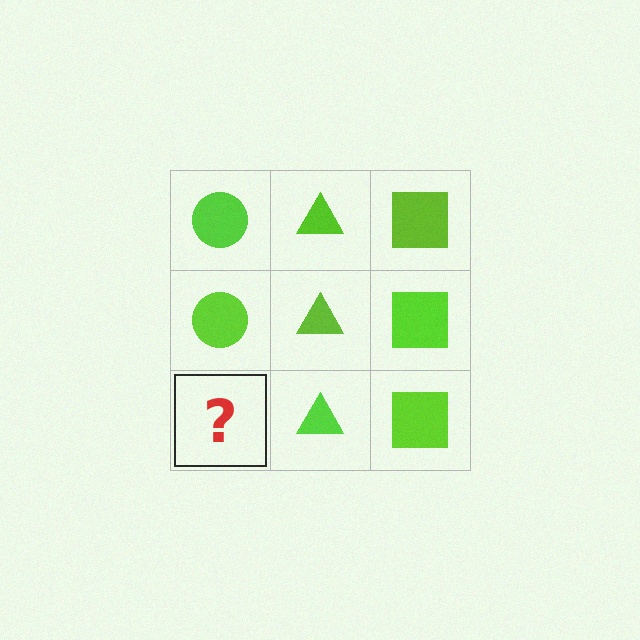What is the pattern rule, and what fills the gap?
The rule is that each column has a consistent shape. The gap should be filled with a lime circle.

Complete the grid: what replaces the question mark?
The question mark should be replaced with a lime circle.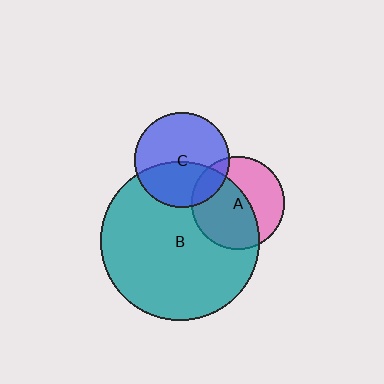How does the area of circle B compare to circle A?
Approximately 2.9 times.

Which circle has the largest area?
Circle B (teal).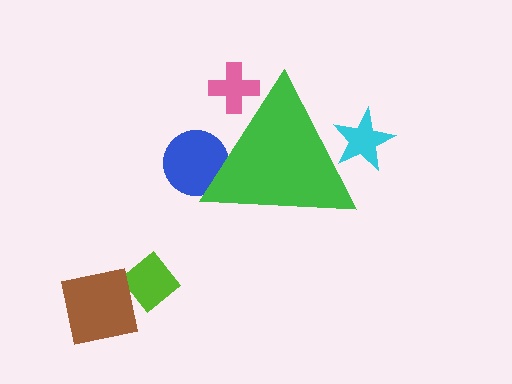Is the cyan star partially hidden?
Yes, the cyan star is partially hidden behind the green triangle.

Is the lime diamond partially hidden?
No, the lime diamond is fully visible.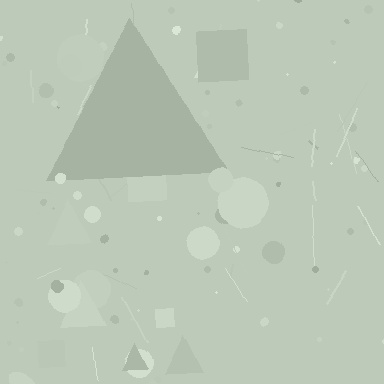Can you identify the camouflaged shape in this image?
The camouflaged shape is a triangle.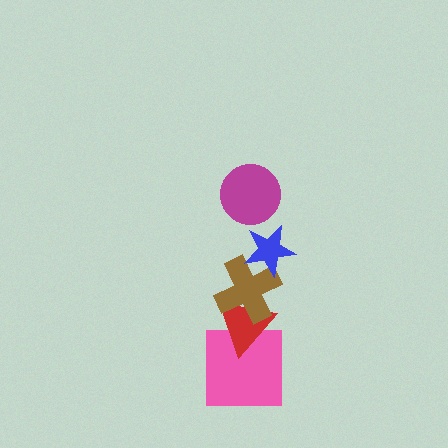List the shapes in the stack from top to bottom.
From top to bottom: the magenta circle, the blue star, the brown cross, the red triangle, the pink square.